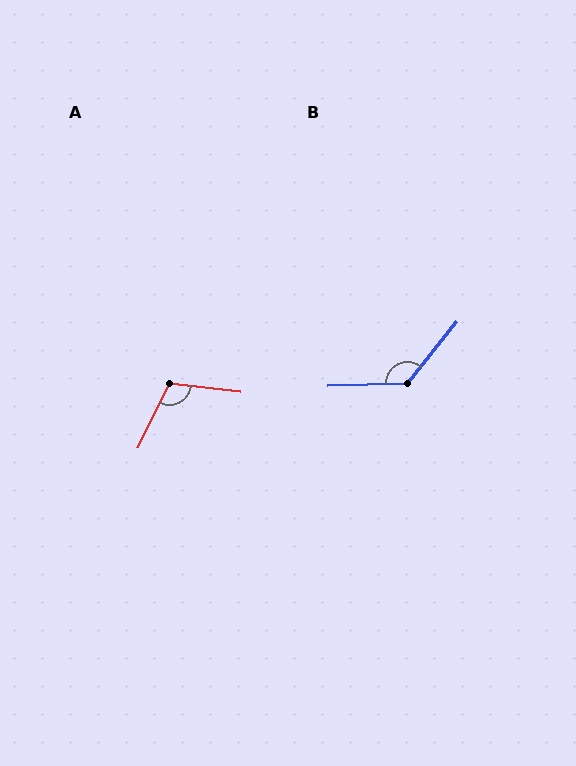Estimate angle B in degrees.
Approximately 131 degrees.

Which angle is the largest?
B, at approximately 131 degrees.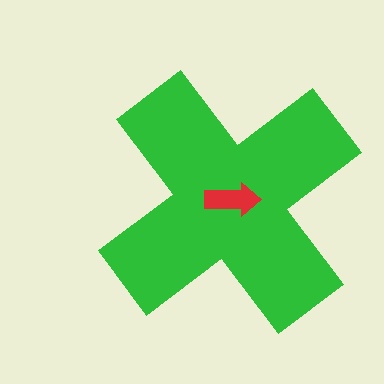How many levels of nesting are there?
2.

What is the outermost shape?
The green cross.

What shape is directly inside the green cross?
The red arrow.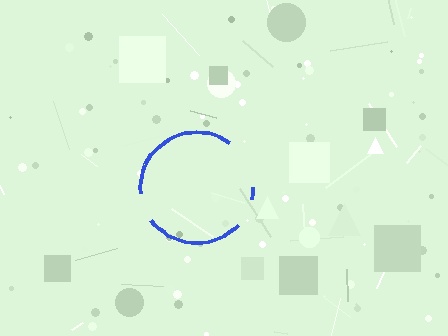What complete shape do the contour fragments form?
The contour fragments form a circle.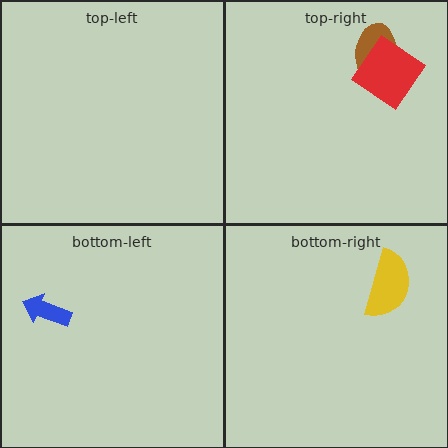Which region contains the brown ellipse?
The top-right region.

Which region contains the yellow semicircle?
The bottom-right region.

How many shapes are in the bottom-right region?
1.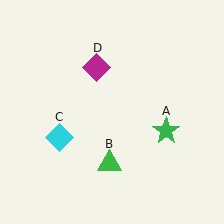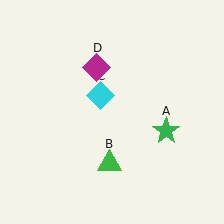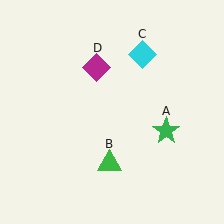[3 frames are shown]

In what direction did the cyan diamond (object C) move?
The cyan diamond (object C) moved up and to the right.